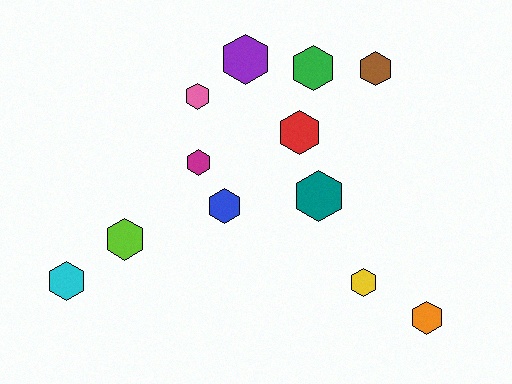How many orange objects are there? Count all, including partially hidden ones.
There is 1 orange object.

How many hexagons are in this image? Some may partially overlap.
There are 12 hexagons.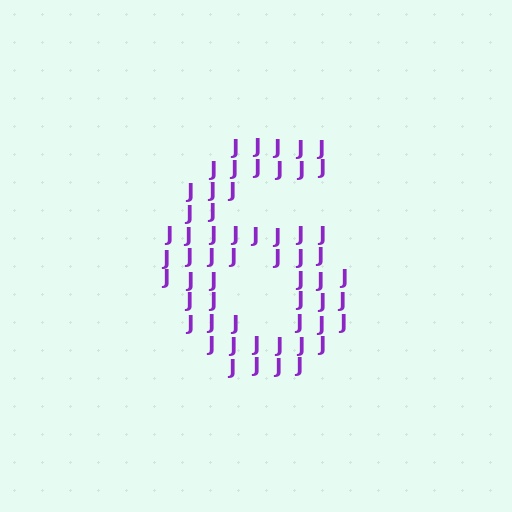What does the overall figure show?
The overall figure shows the digit 6.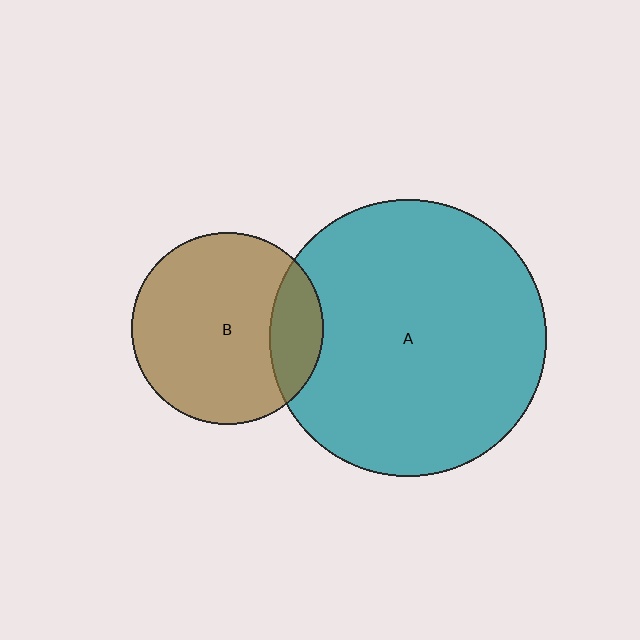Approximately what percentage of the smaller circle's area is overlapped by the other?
Approximately 20%.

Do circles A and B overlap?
Yes.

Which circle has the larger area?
Circle A (teal).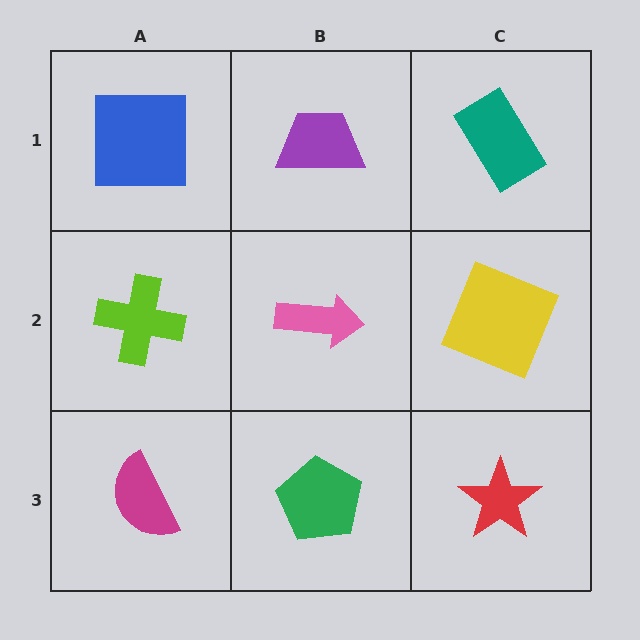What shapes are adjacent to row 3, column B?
A pink arrow (row 2, column B), a magenta semicircle (row 3, column A), a red star (row 3, column C).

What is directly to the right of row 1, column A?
A purple trapezoid.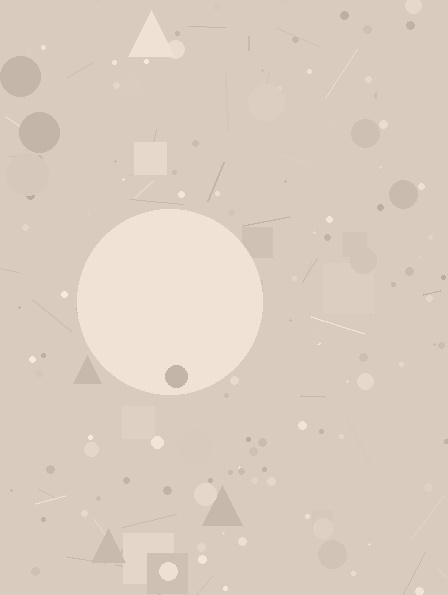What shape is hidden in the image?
A circle is hidden in the image.